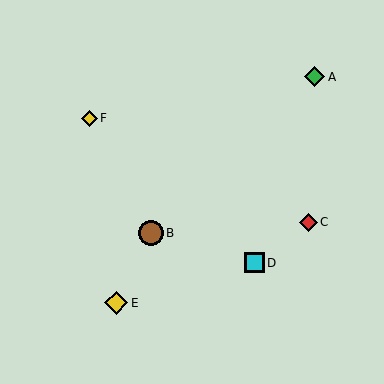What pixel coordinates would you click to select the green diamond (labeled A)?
Click at (315, 77) to select the green diamond A.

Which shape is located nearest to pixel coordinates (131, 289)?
The yellow diamond (labeled E) at (116, 303) is nearest to that location.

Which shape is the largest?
The brown circle (labeled B) is the largest.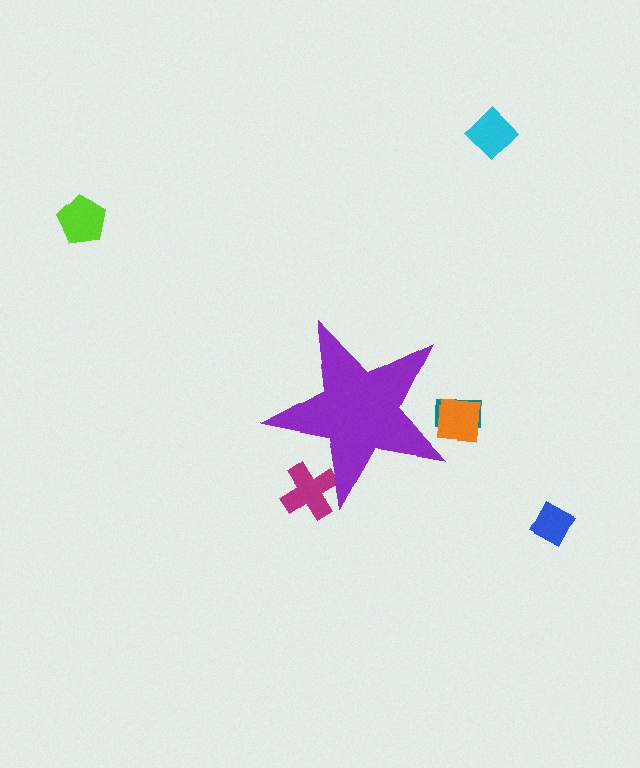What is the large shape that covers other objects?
A purple star.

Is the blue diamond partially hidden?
No, the blue diamond is fully visible.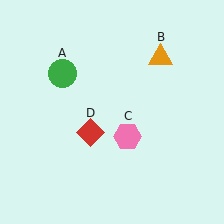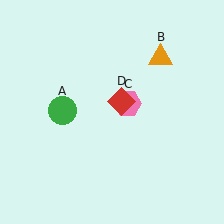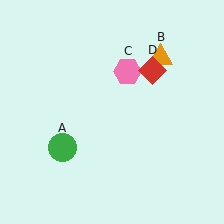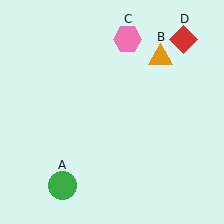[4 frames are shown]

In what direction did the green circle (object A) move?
The green circle (object A) moved down.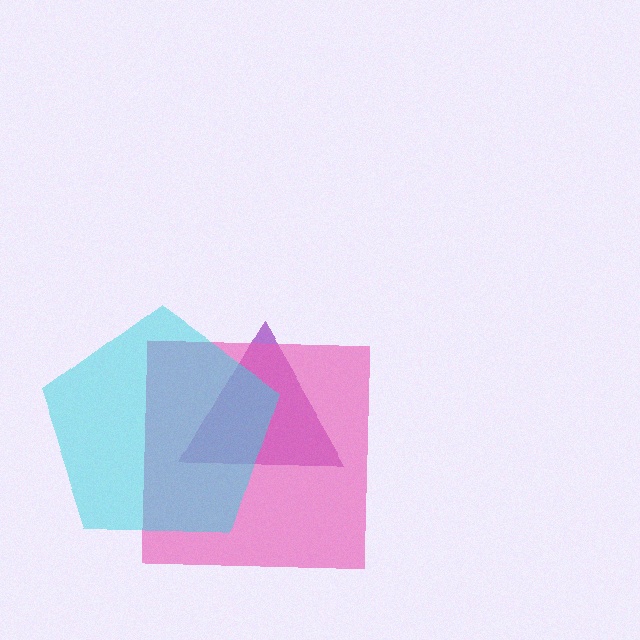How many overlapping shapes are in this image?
There are 3 overlapping shapes in the image.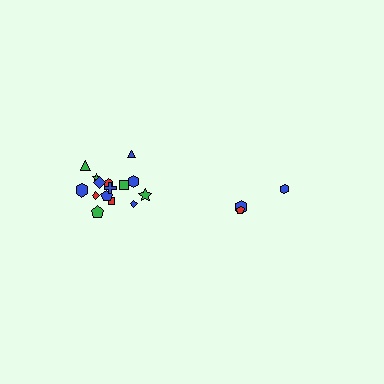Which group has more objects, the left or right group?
The left group.